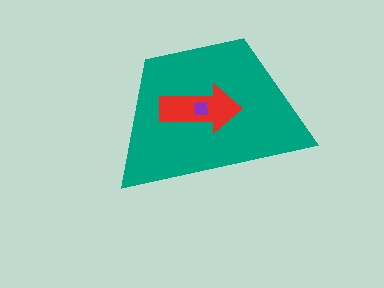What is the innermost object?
The purple square.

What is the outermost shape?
The teal trapezoid.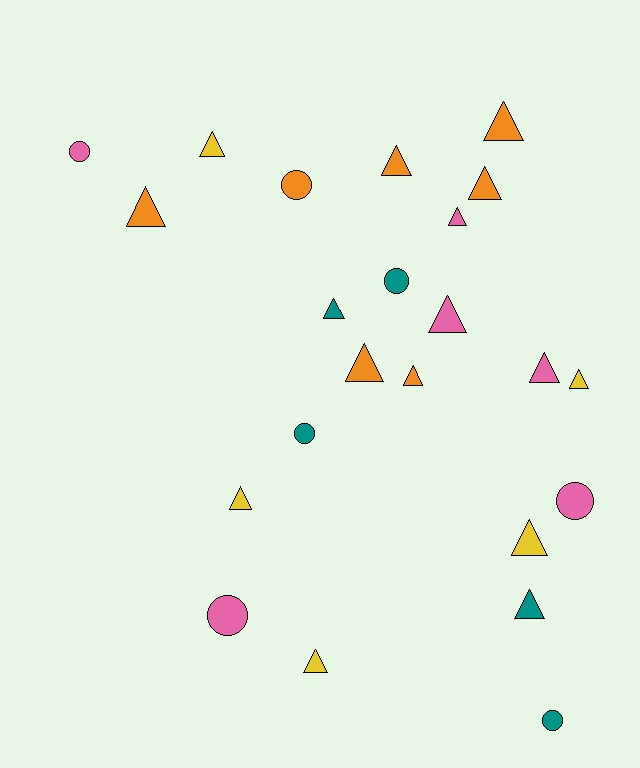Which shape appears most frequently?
Triangle, with 16 objects.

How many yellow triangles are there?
There are 5 yellow triangles.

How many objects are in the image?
There are 23 objects.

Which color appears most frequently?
Orange, with 7 objects.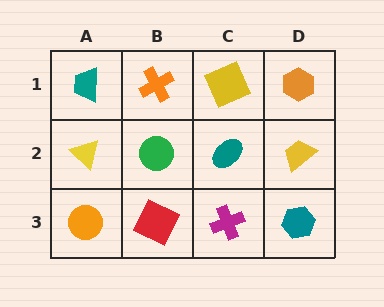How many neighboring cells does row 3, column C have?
3.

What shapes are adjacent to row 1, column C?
A teal ellipse (row 2, column C), an orange cross (row 1, column B), an orange hexagon (row 1, column D).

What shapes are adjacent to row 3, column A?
A yellow triangle (row 2, column A), a red square (row 3, column B).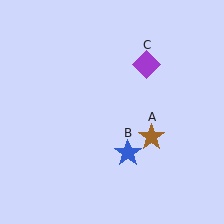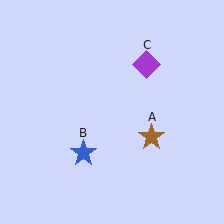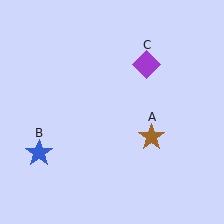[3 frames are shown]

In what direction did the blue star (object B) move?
The blue star (object B) moved left.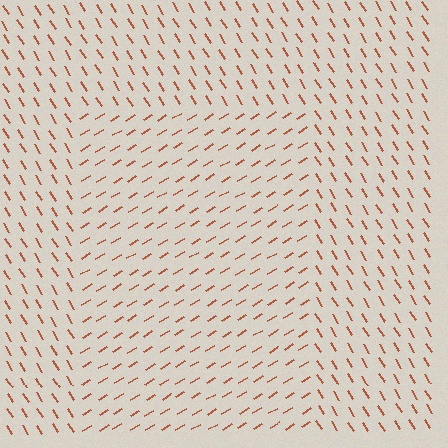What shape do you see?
I see a rectangle.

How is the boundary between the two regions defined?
The boundary is defined purely by a change in line orientation (approximately 89 degrees difference). All lines are the same color and thickness.